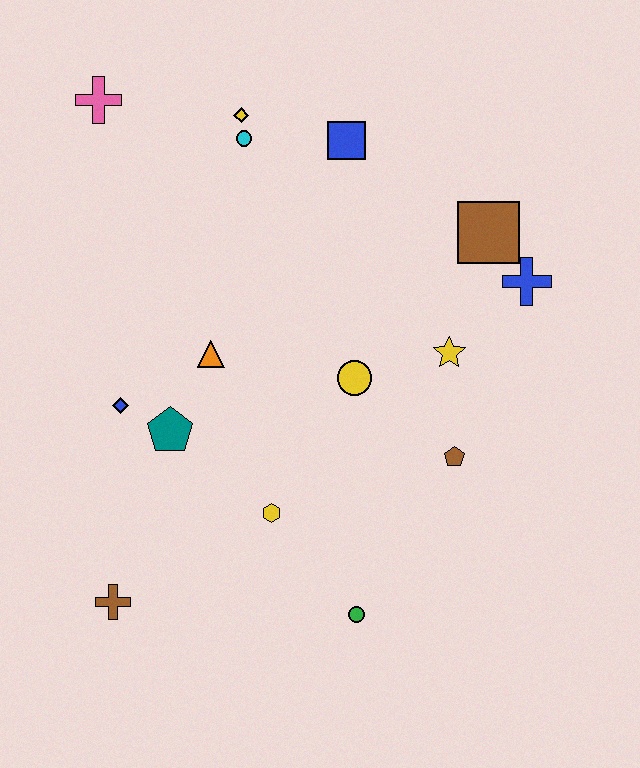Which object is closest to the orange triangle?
The teal pentagon is closest to the orange triangle.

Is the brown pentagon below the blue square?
Yes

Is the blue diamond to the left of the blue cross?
Yes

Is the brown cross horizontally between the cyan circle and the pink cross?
Yes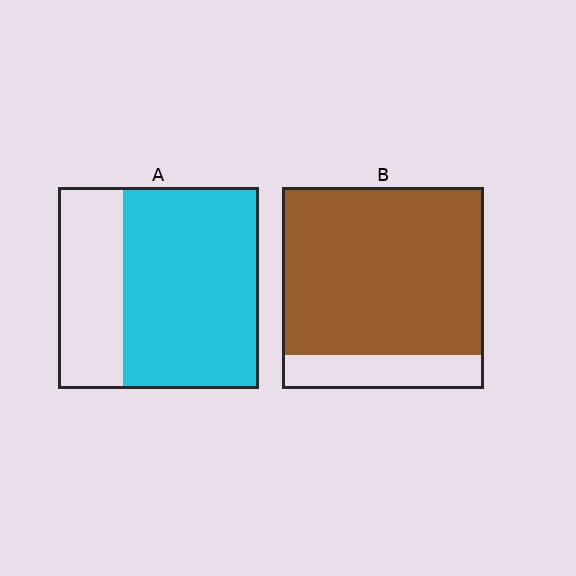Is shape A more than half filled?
Yes.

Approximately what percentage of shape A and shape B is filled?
A is approximately 70% and B is approximately 85%.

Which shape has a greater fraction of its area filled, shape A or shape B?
Shape B.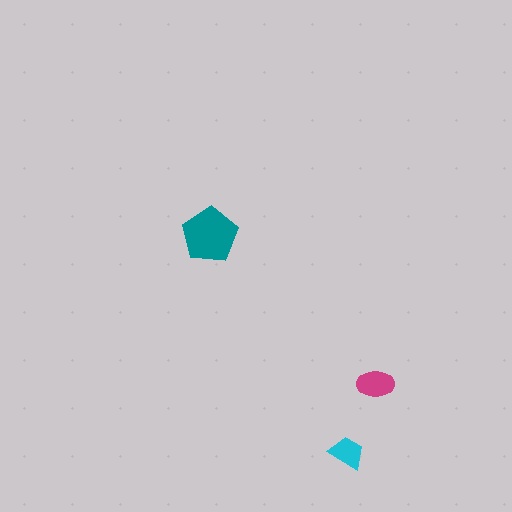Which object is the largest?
The teal pentagon.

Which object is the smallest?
The cyan trapezoid.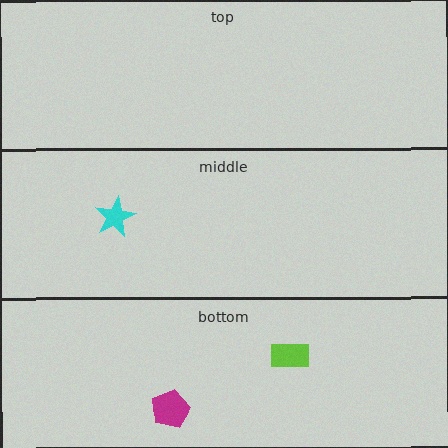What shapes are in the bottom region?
The lime rectangle, the magenta pentagon.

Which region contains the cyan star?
The middle region.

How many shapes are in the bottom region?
2.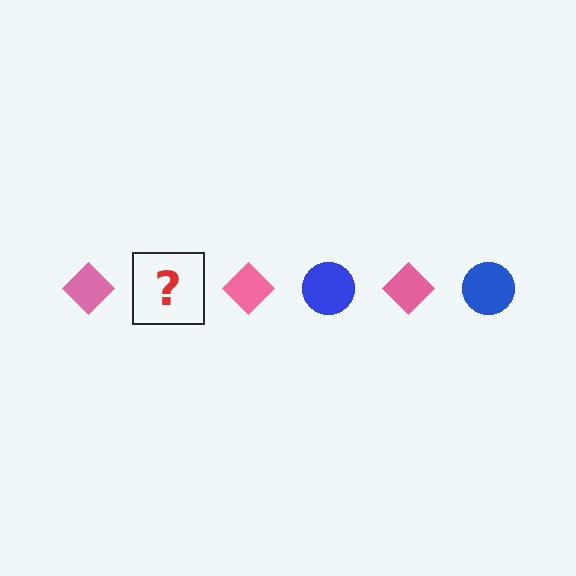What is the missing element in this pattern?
The missing element is a blue circle.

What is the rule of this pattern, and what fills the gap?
The rule is that the pattern alternates between pink diamond and blue circle. The gap should be filled with a blue circle.